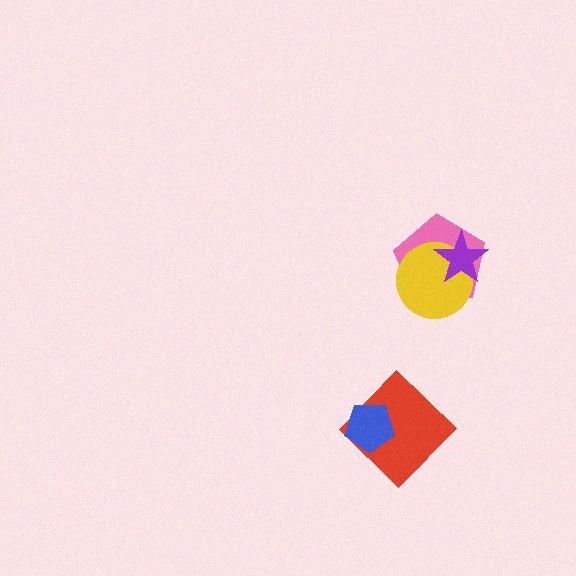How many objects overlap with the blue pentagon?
1 object overlaps with the blue pentagon.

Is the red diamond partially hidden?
Yes, it is partially covered by another shape.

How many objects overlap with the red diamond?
1 object overlaps with the red diamond.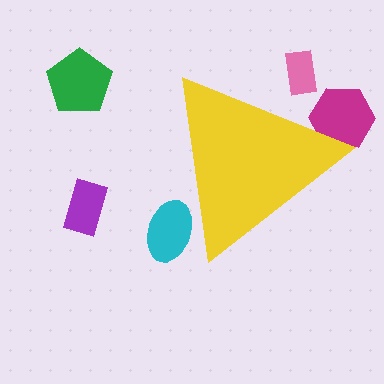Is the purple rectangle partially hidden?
No, the purple rectangle is fully visible.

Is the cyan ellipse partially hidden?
Yes, the cyan ellipse is partially hidden behind the yellow triangle.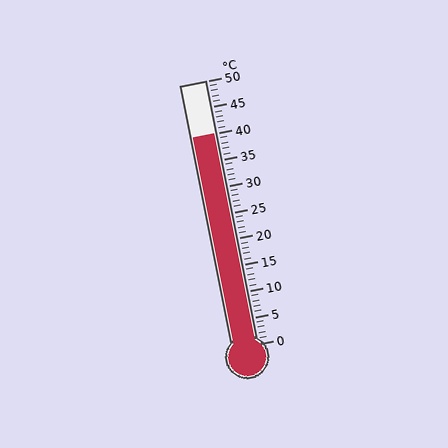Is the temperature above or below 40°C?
The temperature is at 40°C.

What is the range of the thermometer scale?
The thermometer scale ranges from 0°C to 50°C.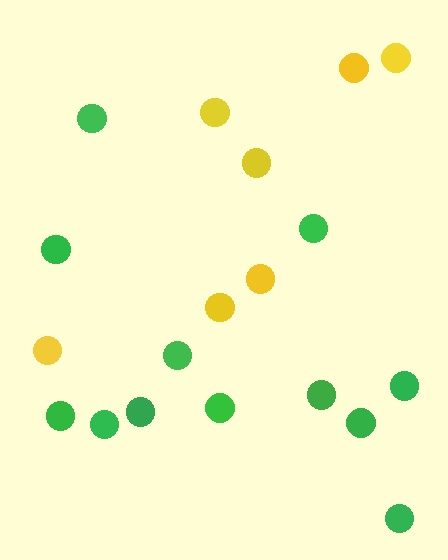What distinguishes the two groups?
There are 2 groups: one group of yellow circles (7) and one group of green circles (12).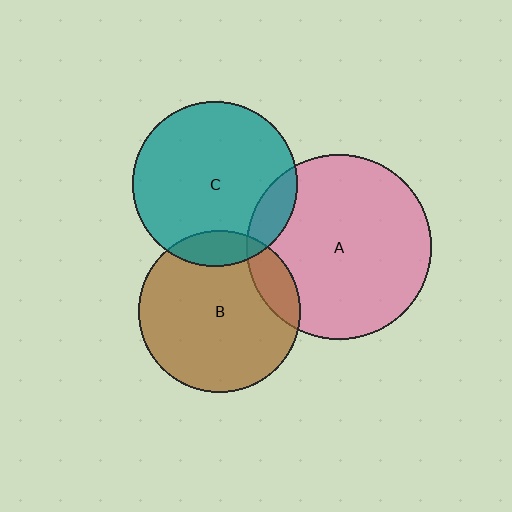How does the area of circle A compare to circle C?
Approximately 1.3 times.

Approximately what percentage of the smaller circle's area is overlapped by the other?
Approximately 10%.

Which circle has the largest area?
Circle A (pink).